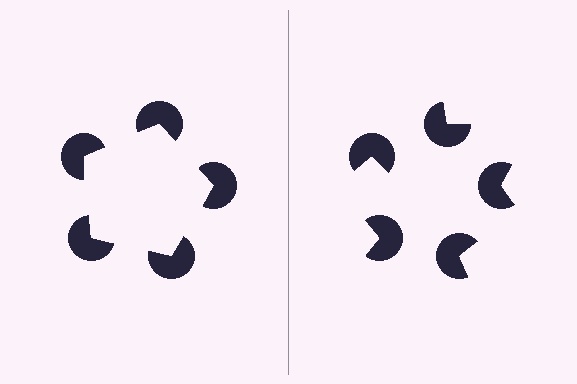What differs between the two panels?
The pac-man discs are positioned identically on both sides; only the wedge orientations differ. On the left they align to a pentagon; on the right they are misaligned.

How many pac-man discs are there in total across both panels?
10 — 5 on each side.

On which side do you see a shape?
An illusory pentagon appears on the left side. On the right side the wedge cuts are rotated, so no coherent shape forms.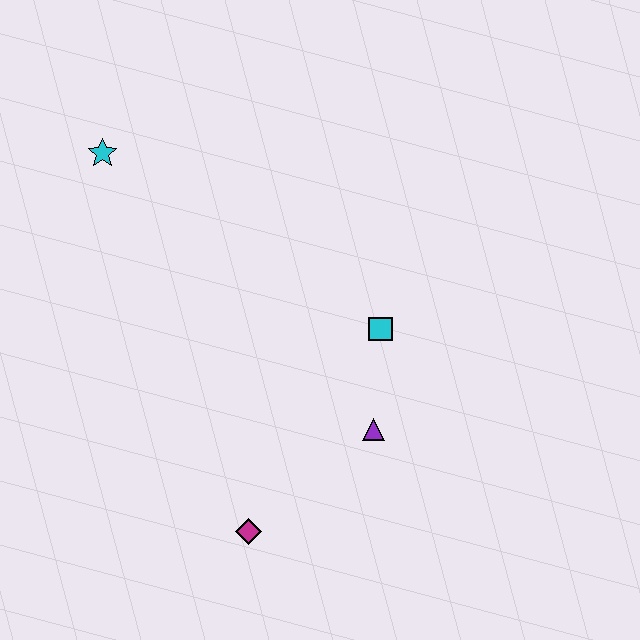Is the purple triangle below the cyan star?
Yes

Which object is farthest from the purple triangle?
The cyan star is farthest from the purple triangle.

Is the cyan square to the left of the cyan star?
No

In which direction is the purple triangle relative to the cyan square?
The purple triangle is below the cyan square.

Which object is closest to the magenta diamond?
The purple triangle is closest to the magenta diamond.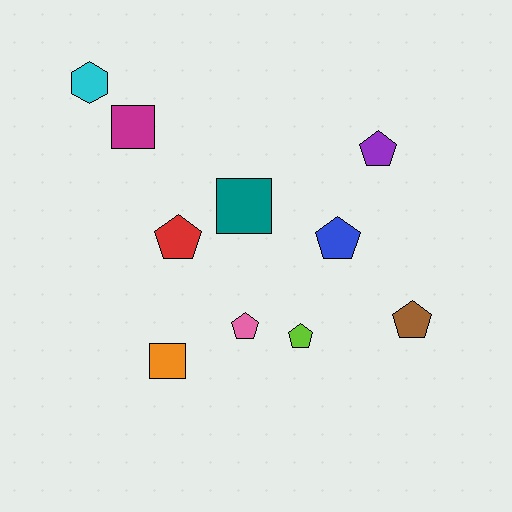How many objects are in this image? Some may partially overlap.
There are 10 objects.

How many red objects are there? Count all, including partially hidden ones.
There is 1 red object.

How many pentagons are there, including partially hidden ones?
There are 6 pentagons.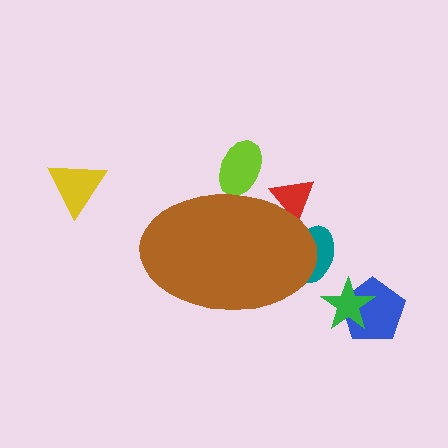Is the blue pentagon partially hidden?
No, the blue pentagon is fully visible.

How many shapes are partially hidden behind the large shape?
3 shapes are partially hidden.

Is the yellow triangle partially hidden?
No, the yellow triangle is fully visible.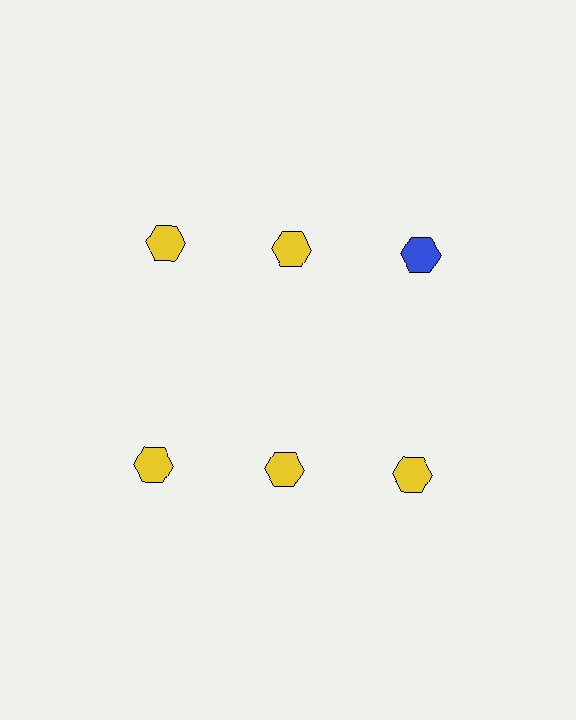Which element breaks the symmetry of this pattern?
The blue hexagon in the top row, center column breaks the symmetry. All other shapes are yellow hexagons.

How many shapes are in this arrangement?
There are 6 shapes arranged in a grid pattern.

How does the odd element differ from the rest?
It has a different color: blue instead of yellow.